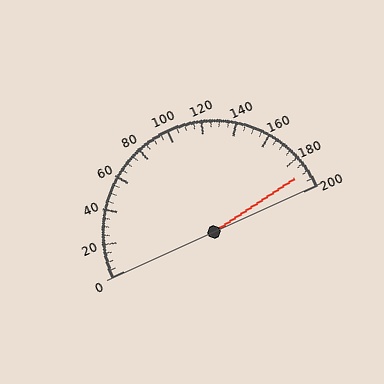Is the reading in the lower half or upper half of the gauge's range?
The reading is in the upper half of the range (0 to 200).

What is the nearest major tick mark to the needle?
The nearest major tick mark is 200.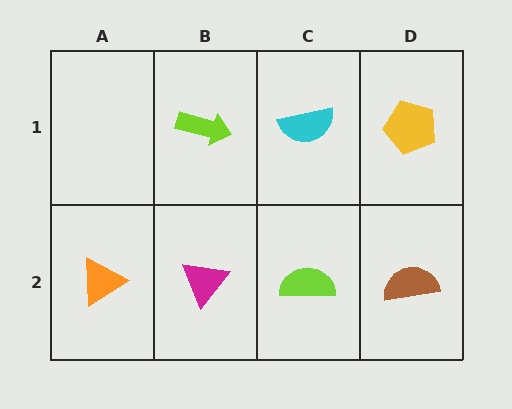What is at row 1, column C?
A cyan semicircle.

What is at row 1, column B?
A lime arrow.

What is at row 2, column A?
An orange triangle.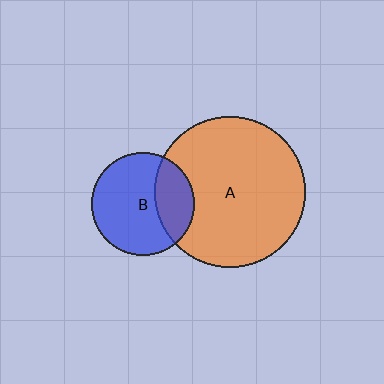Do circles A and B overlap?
Yes.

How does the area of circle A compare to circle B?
Approximately 2.1 times.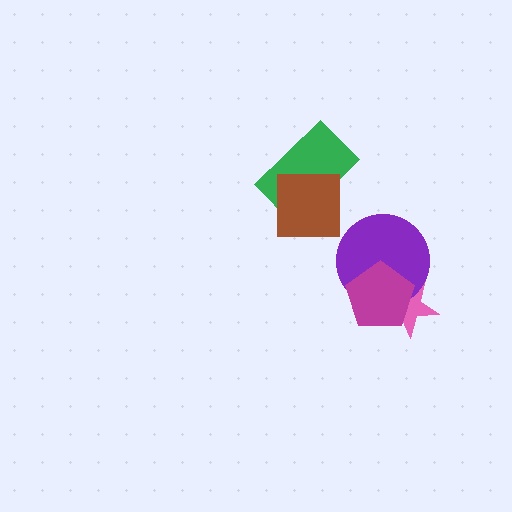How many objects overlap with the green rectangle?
1 object overlaps with the green rectangle.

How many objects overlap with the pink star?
2 objects overlap with the pink star.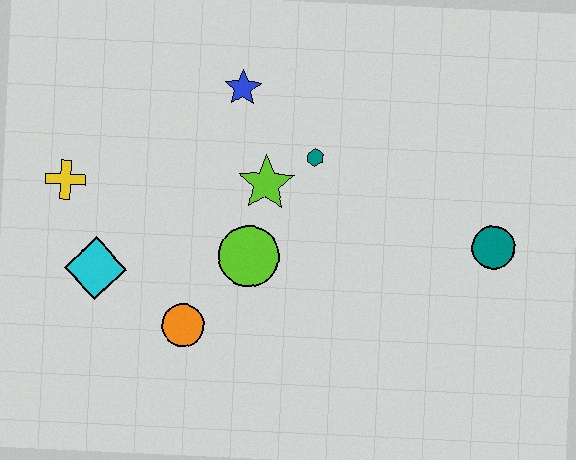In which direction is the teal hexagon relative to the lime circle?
The teal hexagon is above the lime circle.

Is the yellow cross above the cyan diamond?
Yes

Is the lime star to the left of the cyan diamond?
No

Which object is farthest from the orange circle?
The teal circle is farthest from the orange circle.